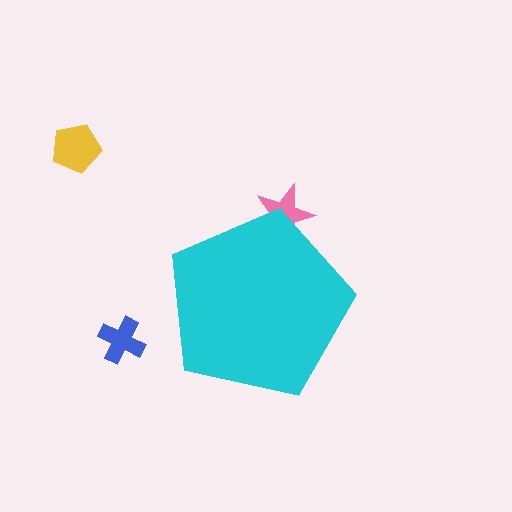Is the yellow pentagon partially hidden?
No, the yellow pentagon is fully visible.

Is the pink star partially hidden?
Yes, the pink star is partially hidden behind the cyan pentagon.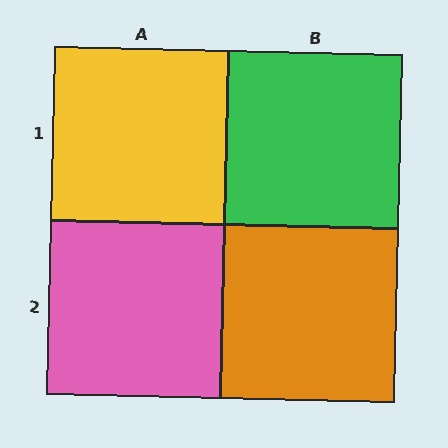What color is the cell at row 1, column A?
Yellow.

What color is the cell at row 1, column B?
Green.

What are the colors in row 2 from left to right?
Pink, orange.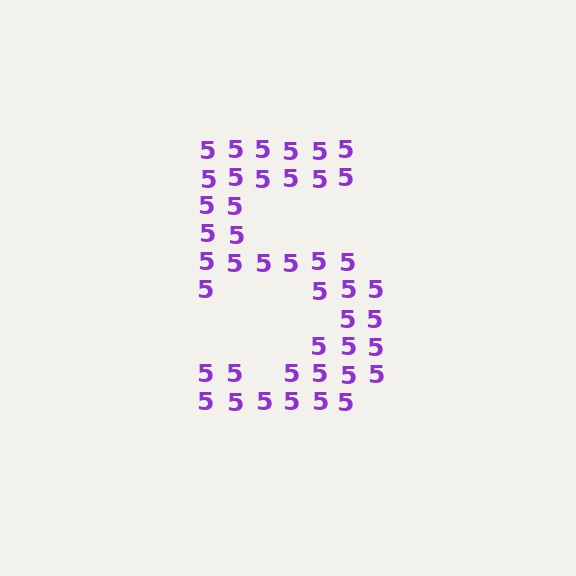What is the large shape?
The large shape is the digit 5.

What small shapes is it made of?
It is made of small digit 5's.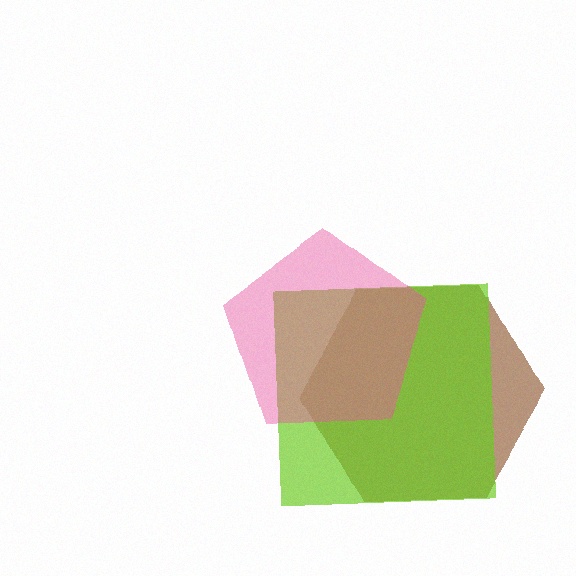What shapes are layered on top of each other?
The layered shapes are: a brown hexagon, a lime square, a pink pentagon.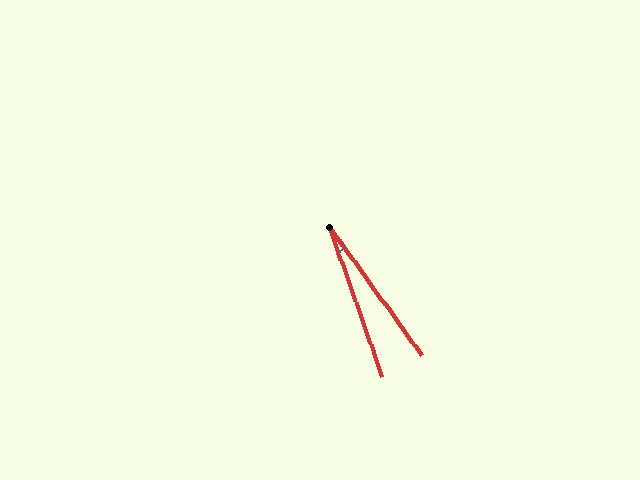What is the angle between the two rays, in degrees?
Approximately 16 degrees.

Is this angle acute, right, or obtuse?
It is acute.